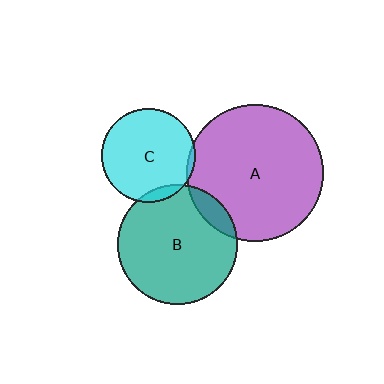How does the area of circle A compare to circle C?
Approximately 2.1 times.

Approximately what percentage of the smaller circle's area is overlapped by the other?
Approximately 5%.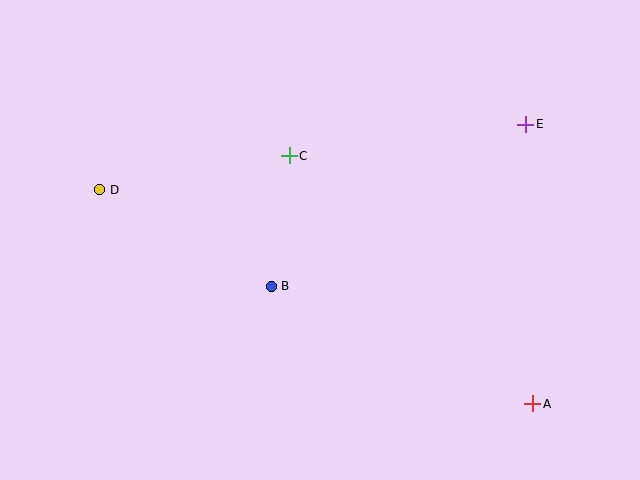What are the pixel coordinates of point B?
Point B is at (271, 286).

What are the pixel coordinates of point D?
Point D is at (100, 190).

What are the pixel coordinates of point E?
Point E is at (526, 124).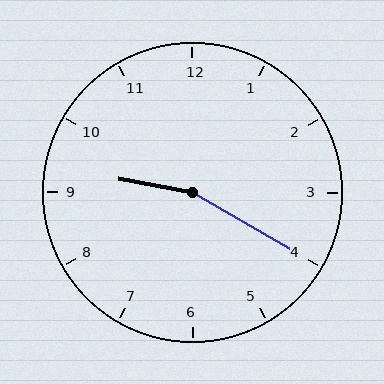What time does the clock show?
9:20.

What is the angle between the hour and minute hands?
Approximately 160 degrees.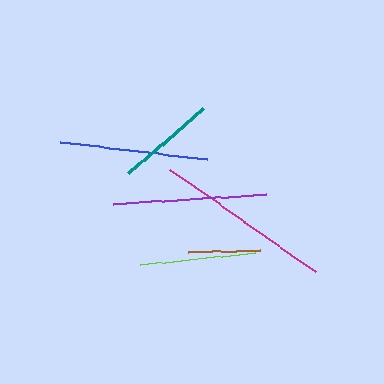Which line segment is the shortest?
The brown line is the shortest at approximately 72 pixels.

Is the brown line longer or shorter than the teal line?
The teal line is longer than the brown line.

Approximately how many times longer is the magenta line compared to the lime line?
The magenta line is approximately 1.5 times the length of the lime line.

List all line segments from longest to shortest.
From longest to shortest: magenta, purple, blue, lime, teal, brown.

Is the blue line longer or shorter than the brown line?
The blue line is longer than the brown line.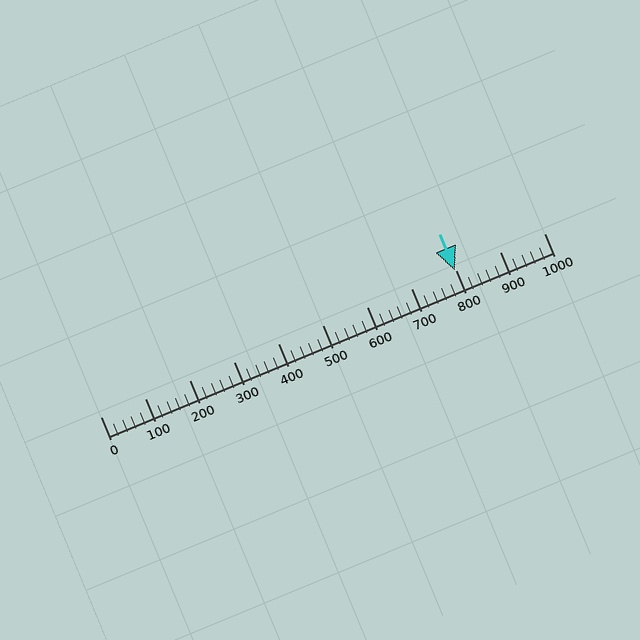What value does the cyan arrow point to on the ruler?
The cyan arrow points to approximately 800.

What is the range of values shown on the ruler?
The ruler shows values from 0 to 1000.